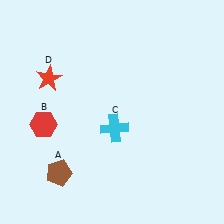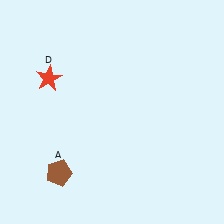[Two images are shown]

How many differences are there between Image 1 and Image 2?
There are 2 differences between the two images.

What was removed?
The cyan cross (C), the red hexagon (B) were removed in Image 2.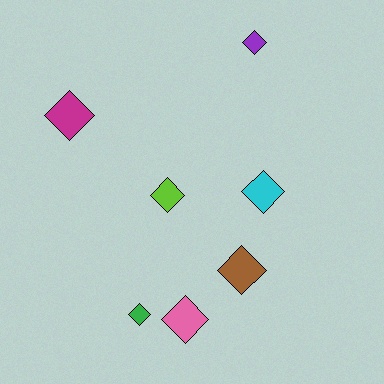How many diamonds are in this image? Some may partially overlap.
There are 7 diamonds.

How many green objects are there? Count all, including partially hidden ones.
There is 1 green object.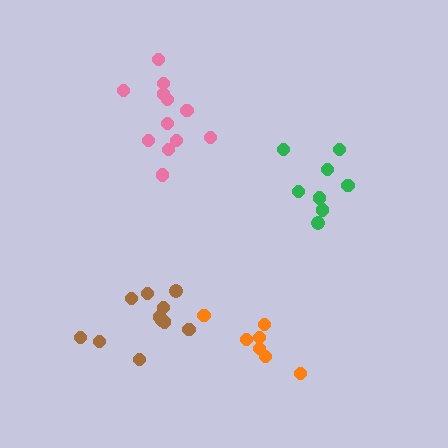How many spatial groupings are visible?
There are 4 spatial groupings.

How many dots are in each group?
Group 1: 8 dots, Group 2: 11 dots, Group 3: 12 dots, Group 4: 7 dots (38 total).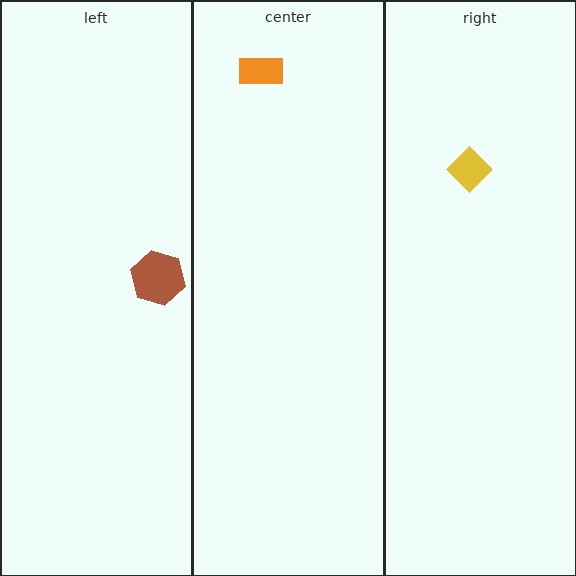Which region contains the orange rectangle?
The center region.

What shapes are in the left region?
The brown hexagon.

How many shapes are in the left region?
1.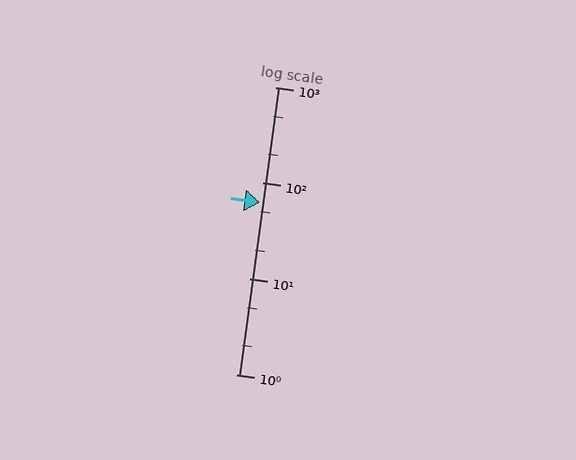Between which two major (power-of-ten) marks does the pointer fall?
The pointer is between 10 and 100.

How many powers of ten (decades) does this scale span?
The scale spans 3 decades, from 1 to 1000.